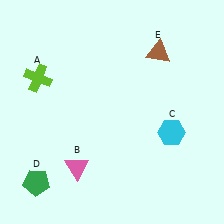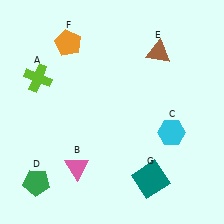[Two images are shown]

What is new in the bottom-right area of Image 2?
A teal square (G) was added in the bottom-right area of Image 2.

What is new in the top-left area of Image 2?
An orange pentagon (F) was added in the top-left area of Image 2.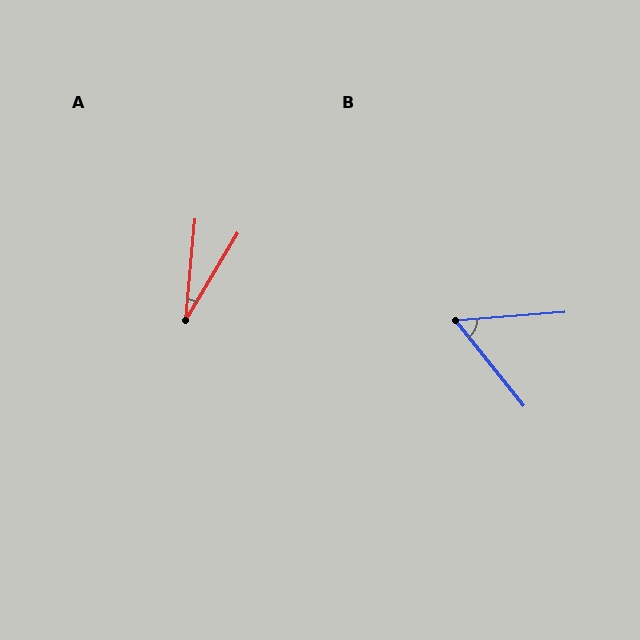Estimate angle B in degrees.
Approximately 56 degrees.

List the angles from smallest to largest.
A (26°), B (56°).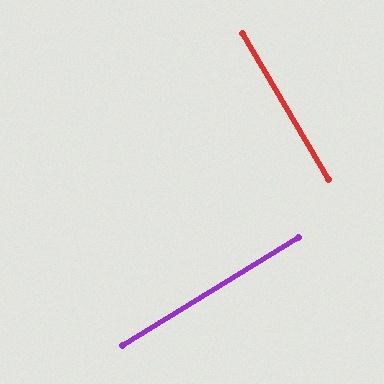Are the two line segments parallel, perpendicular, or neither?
Perpendicular — they meet at approximately 89°.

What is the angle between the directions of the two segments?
Approximately 89 degrees.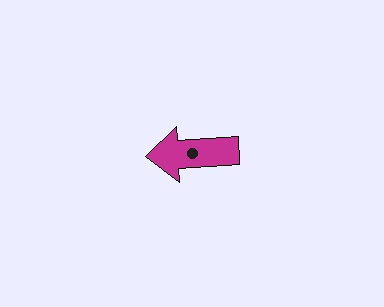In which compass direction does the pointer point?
West.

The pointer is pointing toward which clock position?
Roughly 9 o'clock.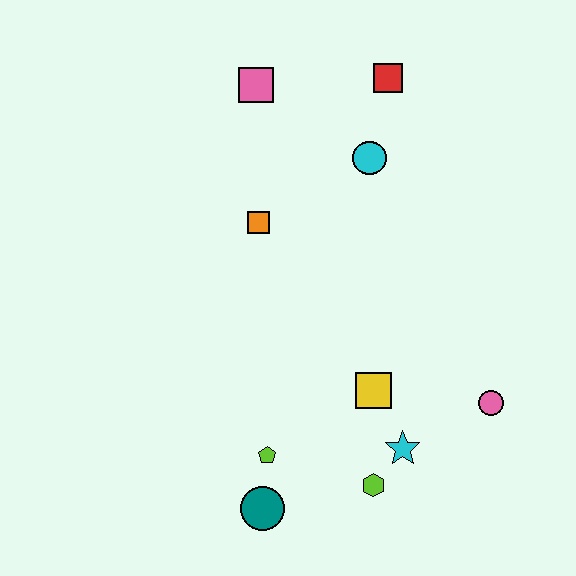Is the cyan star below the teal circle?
No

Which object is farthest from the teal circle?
The red square is farthest from the teal circle.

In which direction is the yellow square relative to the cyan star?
The yellow square is above the cyan star.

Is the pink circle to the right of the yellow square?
Yes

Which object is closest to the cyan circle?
The red square is closest to the cyan circle.